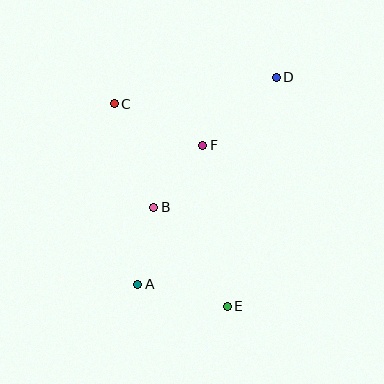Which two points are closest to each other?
Points B and F are closest to each other.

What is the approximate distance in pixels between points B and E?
The distance between B and E is approximately 123 pixels.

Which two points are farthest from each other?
Points A and D are farthest from each other.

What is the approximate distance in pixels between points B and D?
The distance between B and D is approximately 178 pixels.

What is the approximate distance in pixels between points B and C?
The distance between B and C is approximately 111 pixels.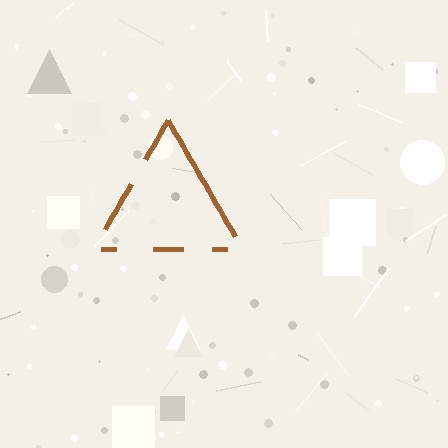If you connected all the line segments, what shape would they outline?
They would outline a triangle.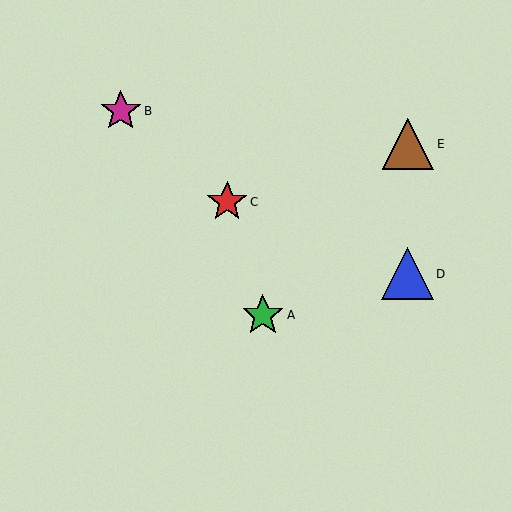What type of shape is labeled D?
Shape D is a blue triangle.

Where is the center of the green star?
The center of the green star is at (263, 315).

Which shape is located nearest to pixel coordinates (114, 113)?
The magenta star (labeled B) at (121, 111) is nearest to that location.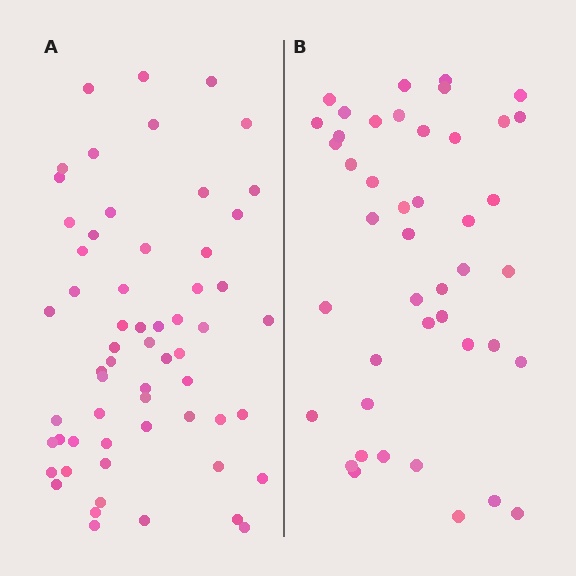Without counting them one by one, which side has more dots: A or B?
Region A (the left region) has more dots.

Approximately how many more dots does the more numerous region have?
Region A has approximately 15 more dots than region B.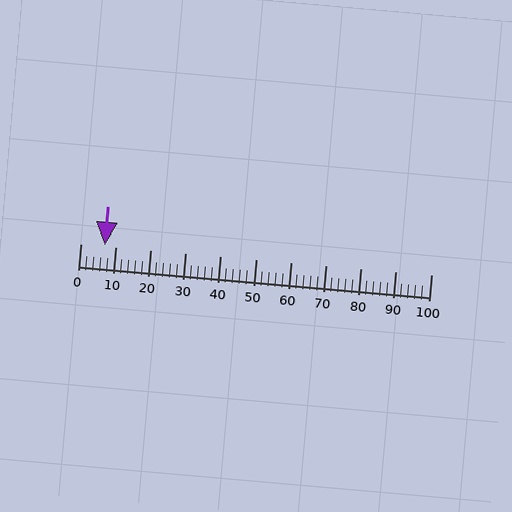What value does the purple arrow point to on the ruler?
The purple arrow points to approximately 7.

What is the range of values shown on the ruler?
The ruler shows values from 0 to 100.